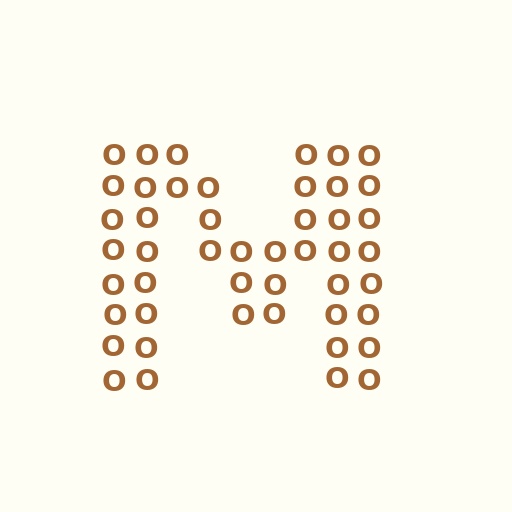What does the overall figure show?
The overall figure shows the letter M.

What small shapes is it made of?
It is made of small letter O's.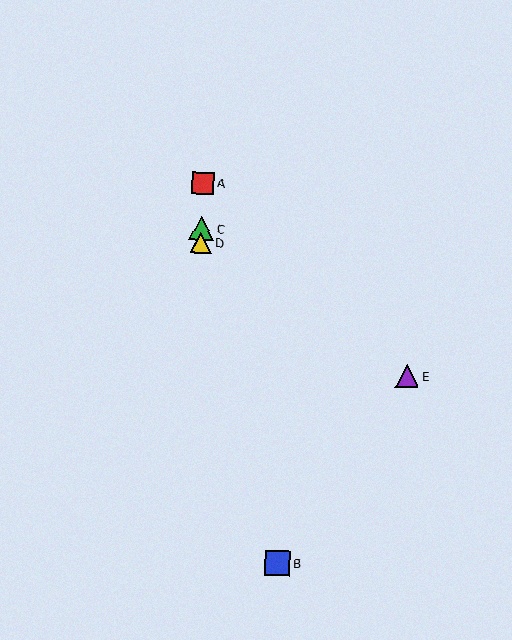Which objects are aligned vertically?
Objects A, C, D are aligned vertically.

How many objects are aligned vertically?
3 objects (A, C, D) are aligned vertically.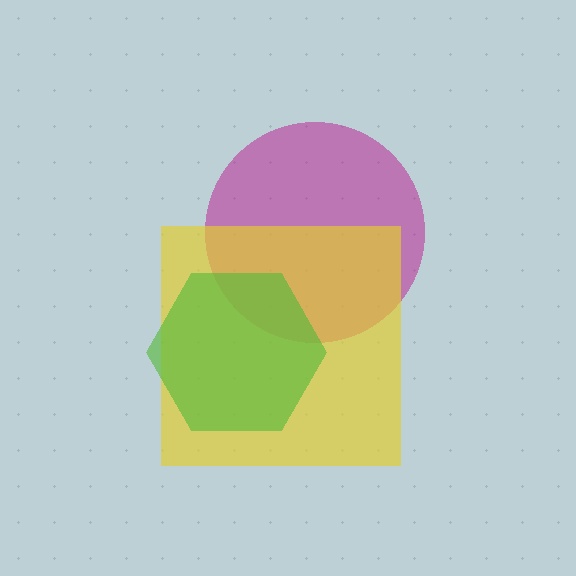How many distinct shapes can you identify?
There are 3 distinct shapes: a magenta circle, a yellow square, a lime hexagon.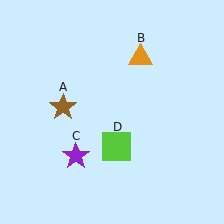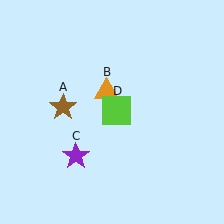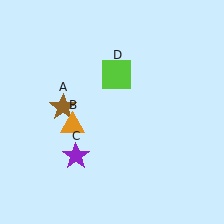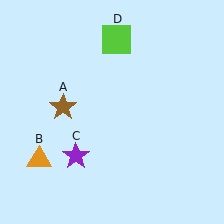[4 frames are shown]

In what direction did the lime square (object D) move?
The lime square (object D) moved up.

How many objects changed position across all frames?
2 objects changed position: orange triangle (object B), lime square (object D).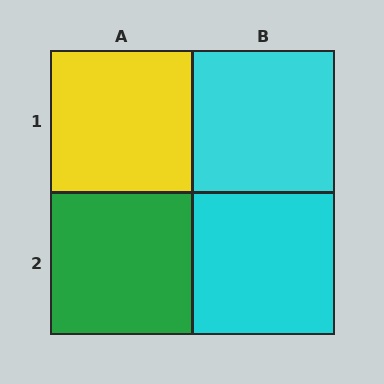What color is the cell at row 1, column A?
Yellow.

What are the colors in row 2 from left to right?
Green, cyan.